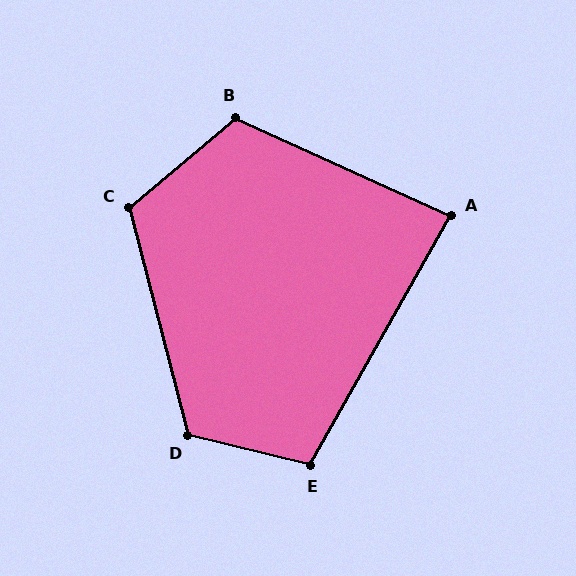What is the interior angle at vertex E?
Approximately 106 degrees (obtuse).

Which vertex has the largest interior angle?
D, at approximately 118 degrees.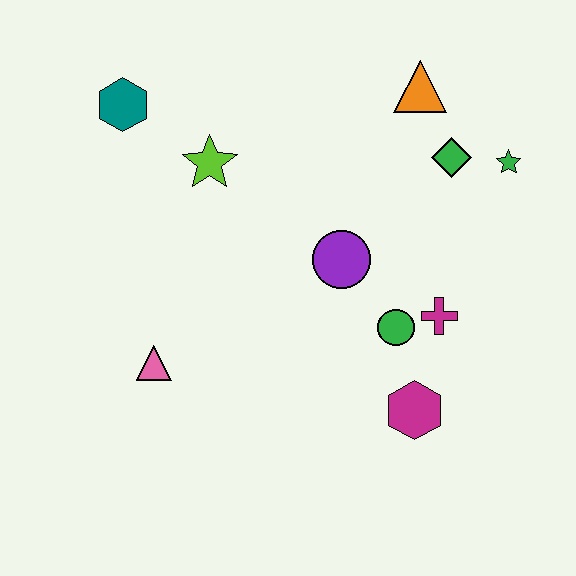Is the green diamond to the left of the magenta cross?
No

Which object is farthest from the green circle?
The teal hexagon is farthest from the green circle.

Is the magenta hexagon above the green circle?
No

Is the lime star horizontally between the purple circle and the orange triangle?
No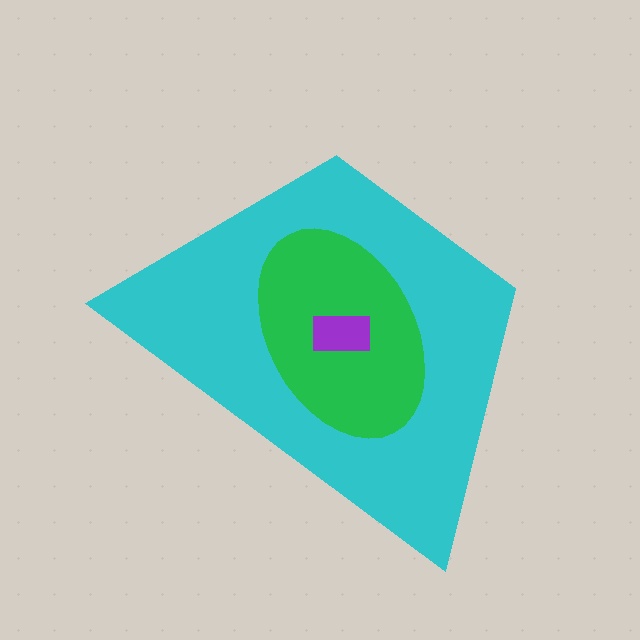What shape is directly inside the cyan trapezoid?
The green ellipse.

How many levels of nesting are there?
3.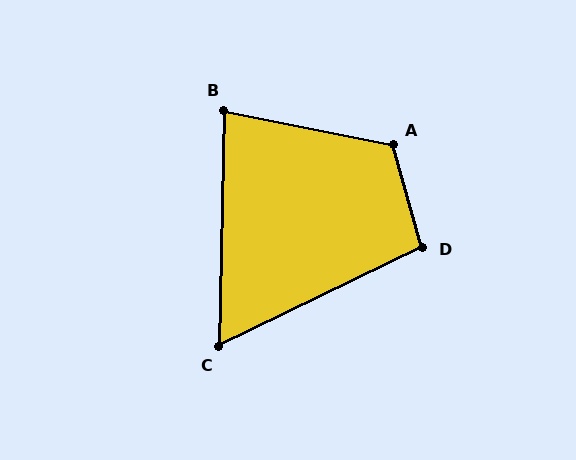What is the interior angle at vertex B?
Approximately 80 degrees (acute).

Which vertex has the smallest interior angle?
C, at approximately 63 degrees.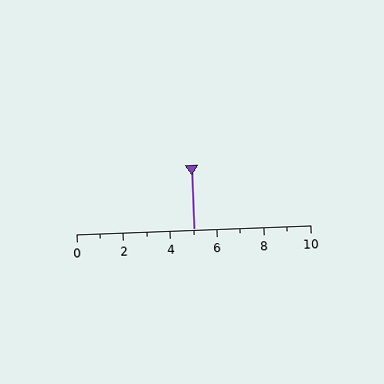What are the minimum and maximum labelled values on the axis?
The axis runs from 0 to 10.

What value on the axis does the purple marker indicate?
The marker indicates approximately 5.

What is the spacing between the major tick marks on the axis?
The major ticks are spaced 2 apart.